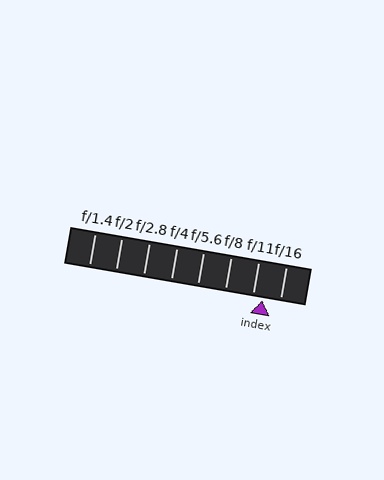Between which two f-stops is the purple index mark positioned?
The index mark is between f/11 and f/16.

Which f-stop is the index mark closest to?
The index mark is closest to f/11.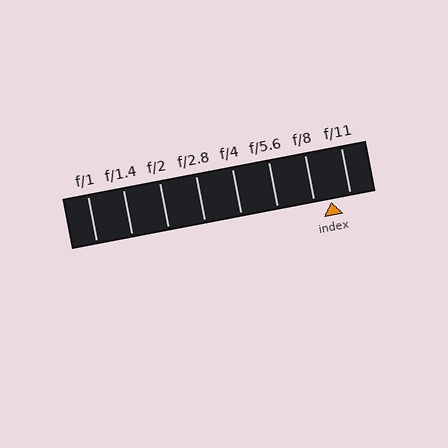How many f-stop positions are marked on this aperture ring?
There are 8 f-stop positions marked.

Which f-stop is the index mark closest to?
The index mark is closest to f/8.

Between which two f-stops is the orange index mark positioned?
The index mark is between f/8 and f/11.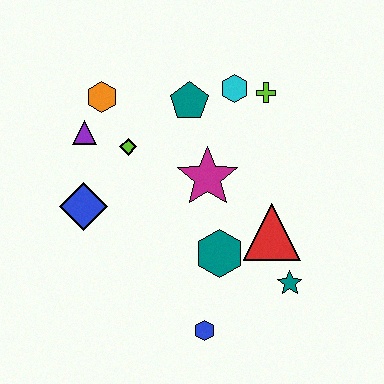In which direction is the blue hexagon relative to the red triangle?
The blue hexagon is below the red triangle.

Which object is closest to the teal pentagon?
The cyan hexagon is closest to the teal pentagon.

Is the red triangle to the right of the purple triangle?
Yes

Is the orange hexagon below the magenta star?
No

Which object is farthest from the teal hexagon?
The orange hexagon is farthest from the teal hexagon.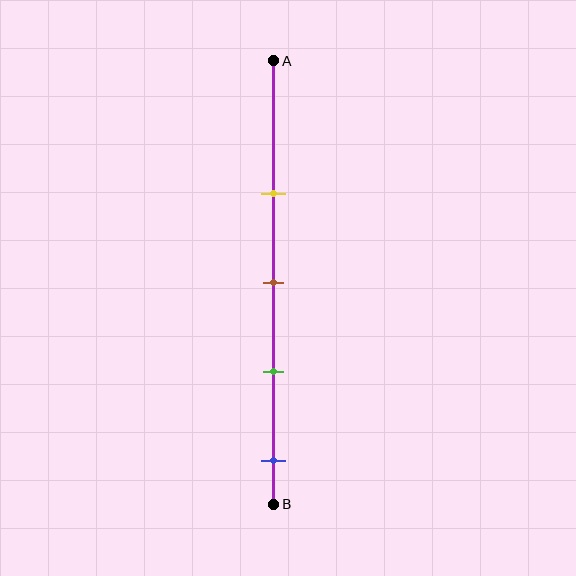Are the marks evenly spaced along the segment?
Yes, the marks are approximately evenly spaced.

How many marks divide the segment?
There are 4 marks dividing the segment.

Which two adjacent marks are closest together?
The brown and green marks are the closest adjacent pair.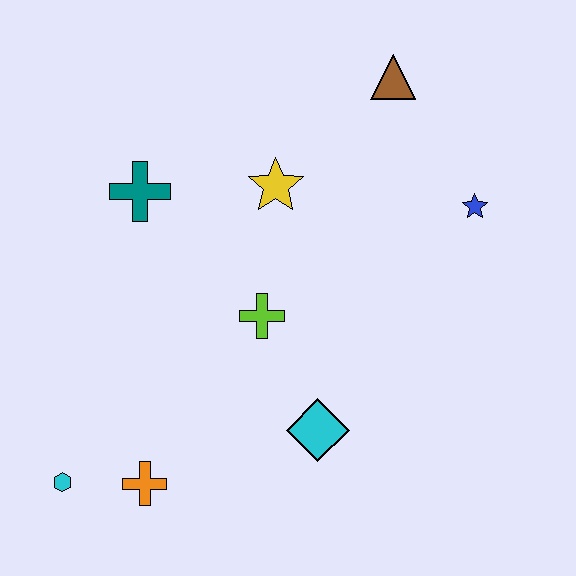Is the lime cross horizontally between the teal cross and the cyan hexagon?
No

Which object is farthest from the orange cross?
The brown triangle is farthest from the orange cross.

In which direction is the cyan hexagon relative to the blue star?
The cyan hexagon is to the left of the blue star.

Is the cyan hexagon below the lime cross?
Yes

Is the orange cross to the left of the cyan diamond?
Yes